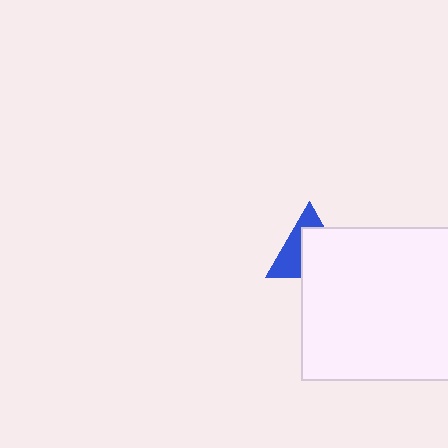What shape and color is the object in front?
The object in front is a white rectangle.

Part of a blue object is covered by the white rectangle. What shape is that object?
It is a triangle.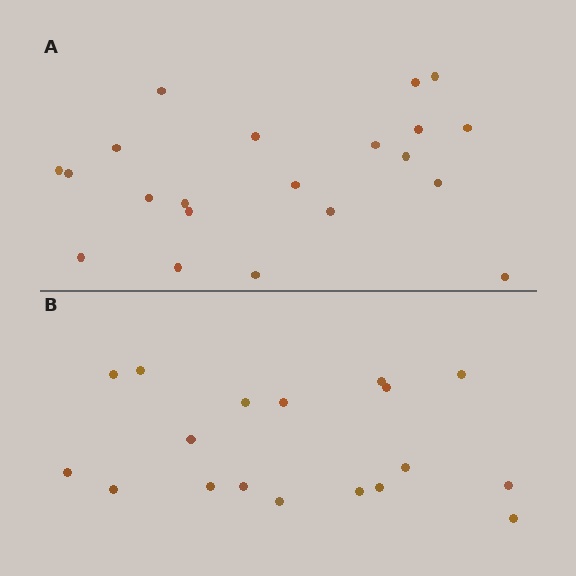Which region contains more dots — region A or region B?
Region A (the top region) has more dots.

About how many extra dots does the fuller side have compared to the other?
Region A has just a few more — roughly 2 or 3 more dots than region B.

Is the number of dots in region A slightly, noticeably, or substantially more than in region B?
Region A has only slightly more — the two regions are fairly close. The ratio is roughly 1.2 to 1.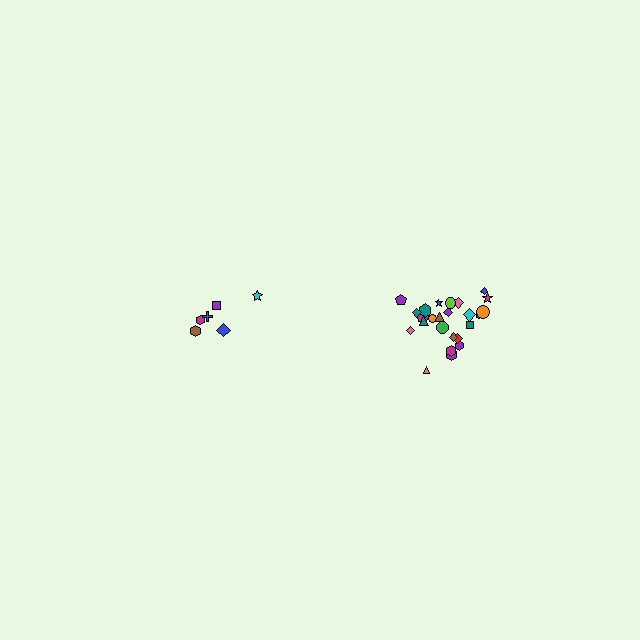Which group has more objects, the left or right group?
The right group.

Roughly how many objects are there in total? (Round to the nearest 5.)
Roughly 30 objects in total.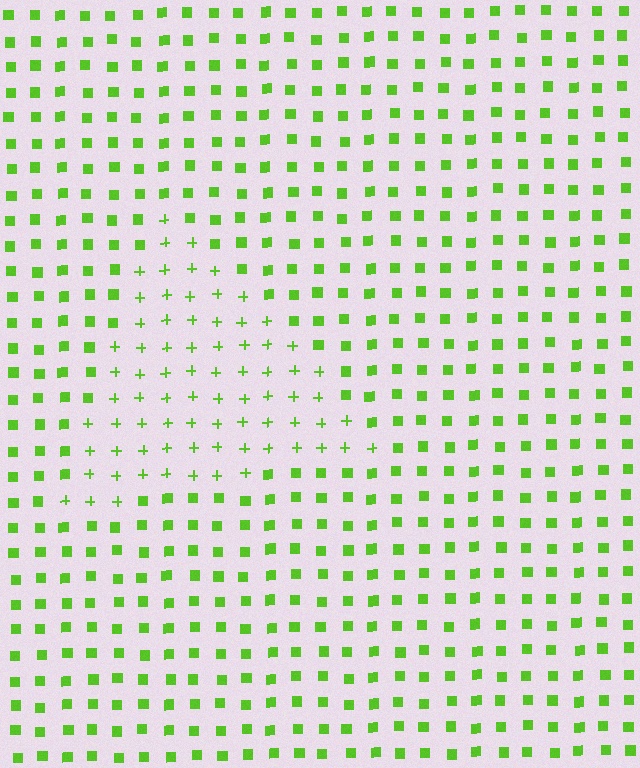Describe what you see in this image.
The image is filled with small lime elements arranged in a uniform grid. A triangle-shaped region contains plus signs, while the surrounding area contains squares. The boundary is defined purely by the change in element shape.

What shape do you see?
I see a triangle.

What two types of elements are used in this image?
The image uses plus signs inside the triangle region and squares outside it.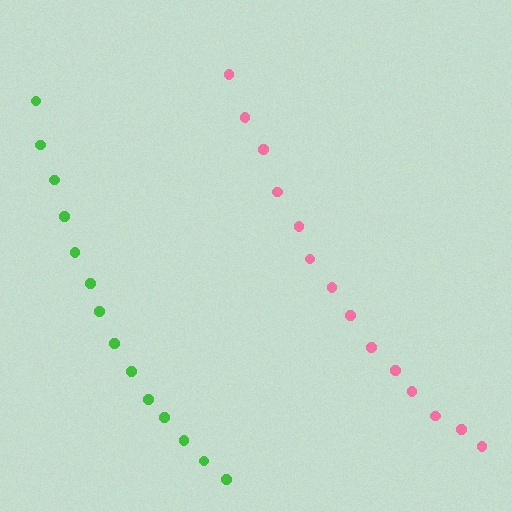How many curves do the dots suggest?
There are 2 distinct paths.